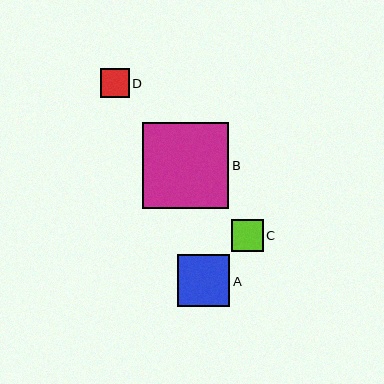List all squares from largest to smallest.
From largest to smallest: B, A, C, D.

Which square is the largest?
Square B is the largest with a size of approximately 86 pixels.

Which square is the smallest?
Square D is the smallest with a size of approximately 29 pixels.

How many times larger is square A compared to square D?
Square A is approximately 1.8 times the size of square D.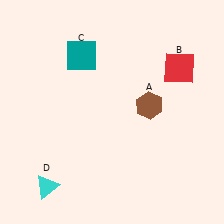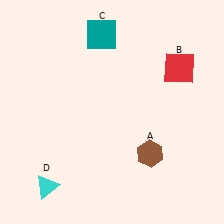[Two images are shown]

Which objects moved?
The objects that moved are: the brown hexagon (A), the teal square (C).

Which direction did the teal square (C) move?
The teal square (C) moved up.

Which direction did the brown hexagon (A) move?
The brown hexagon (A) moved down.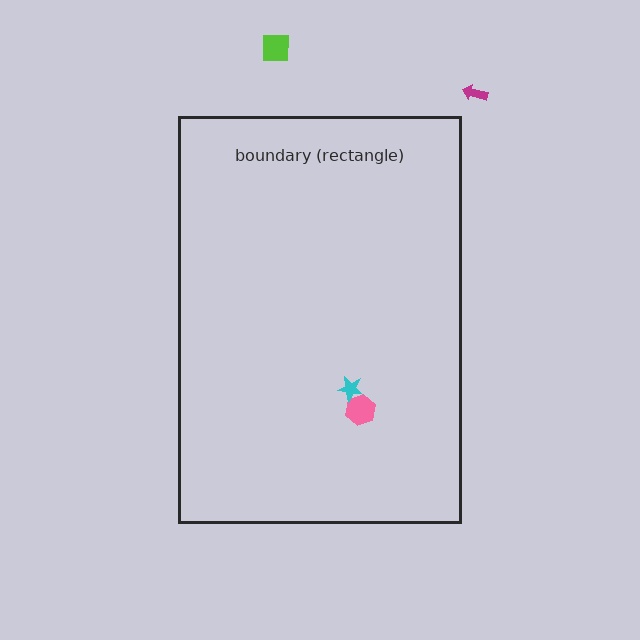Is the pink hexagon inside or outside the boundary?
Inside.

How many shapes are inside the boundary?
2 inside, 2 outside.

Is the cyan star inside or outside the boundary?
Inside.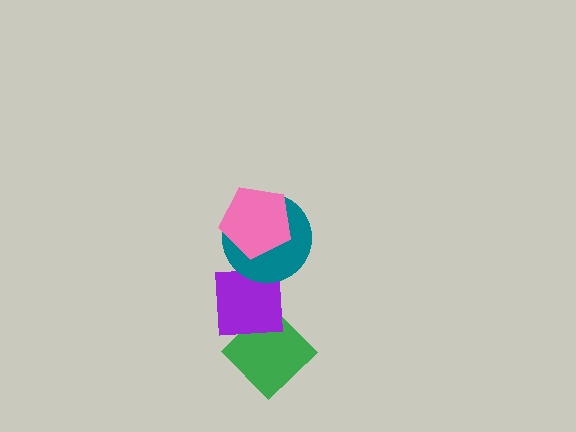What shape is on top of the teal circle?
The pink pentagon is on top of the teal circle.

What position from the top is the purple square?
The purple square is 3rd from the top.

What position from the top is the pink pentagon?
The pink pentagon is 1st from the top.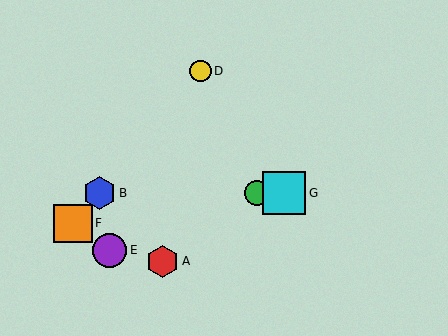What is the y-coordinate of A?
Object A is at y≈261.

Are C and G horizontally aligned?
Yes, both are at y≈193.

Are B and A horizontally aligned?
No, B is at y≈193 and A is at y≈261.